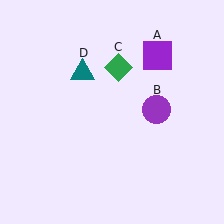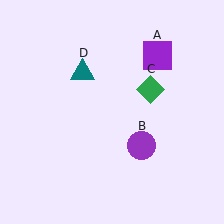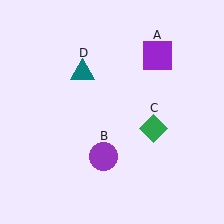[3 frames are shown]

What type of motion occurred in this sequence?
The purple circle (object B), green diamond (object C) rotated clockwise around the center of the scene.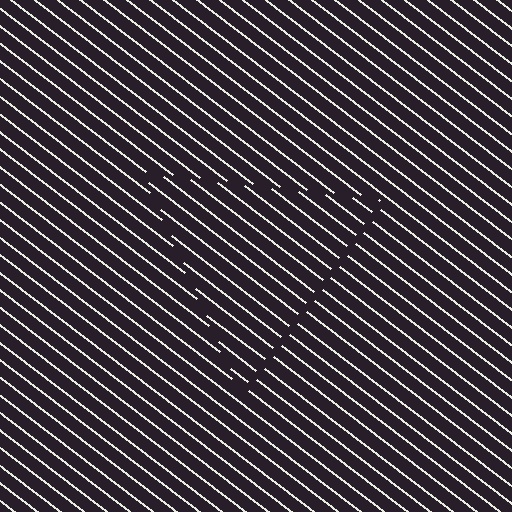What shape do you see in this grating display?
An illusory triangle. The interior of the shape contains the same grating, shifted by half a period — the contour is defined by the phase discontinuity where line-ends from the inner and outer gratings abut.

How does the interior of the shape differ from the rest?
The interior of the shape contains the same grating, shifted by half a period — the contour is defined by the phase discontinuity where line-ends from the inner and outer gratings abut.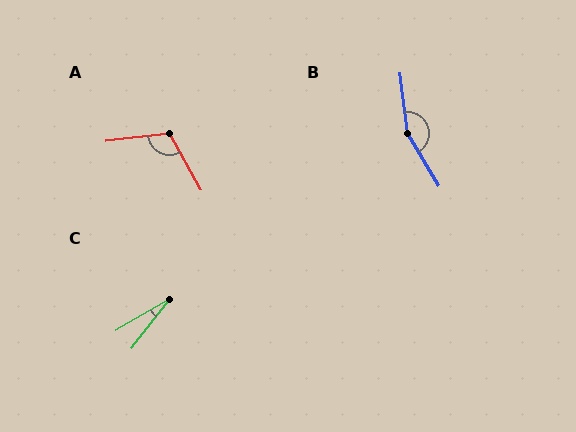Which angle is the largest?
B, at approximately 156 degrees.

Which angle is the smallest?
C, at approximately 22 degrees.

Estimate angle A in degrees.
Approximately 112 degrees.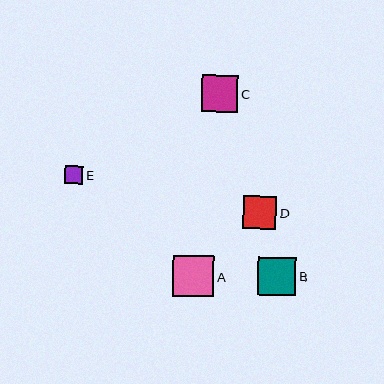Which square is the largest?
Square A is the largest with a size of approximately 41 pixels.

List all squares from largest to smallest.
From largest to smallest: A, B, C, D, E.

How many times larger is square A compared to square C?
Square A is approximately 1.1 times the size of square C.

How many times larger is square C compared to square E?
Square C is approximately 2.1 times the size of square E.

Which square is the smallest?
Square E is the smallest with a size of approximately 18 pixels.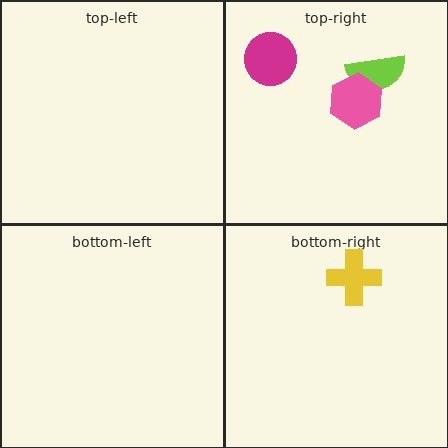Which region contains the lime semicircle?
The top-right region.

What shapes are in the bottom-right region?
The yellow cross.